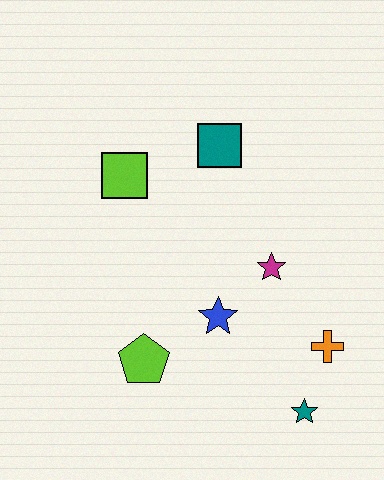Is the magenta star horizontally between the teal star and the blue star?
Yes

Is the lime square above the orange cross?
Yes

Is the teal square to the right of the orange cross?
No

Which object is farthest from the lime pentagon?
The teal square is farthest from the lime pentagon.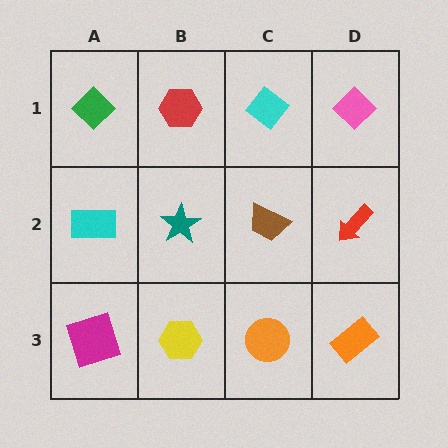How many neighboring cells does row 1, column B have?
3.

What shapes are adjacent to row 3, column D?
A red arrow (row 2, column D), an orange circle (row 3, column C).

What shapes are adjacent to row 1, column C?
A brown trapezoid (row 2, column C), a red hexagon (row 1, column B), a pink diamond (row 1, column D).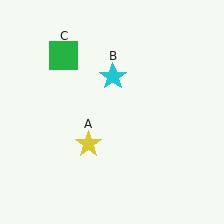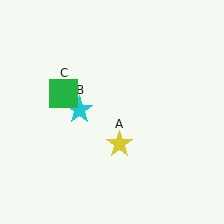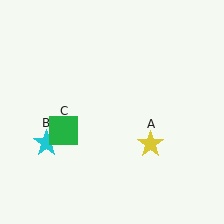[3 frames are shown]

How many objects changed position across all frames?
3 objects changed position: yellow star (object A), cyan star (object B), green square (object C).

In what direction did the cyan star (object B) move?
The cyan star (object B) moved down and to the left.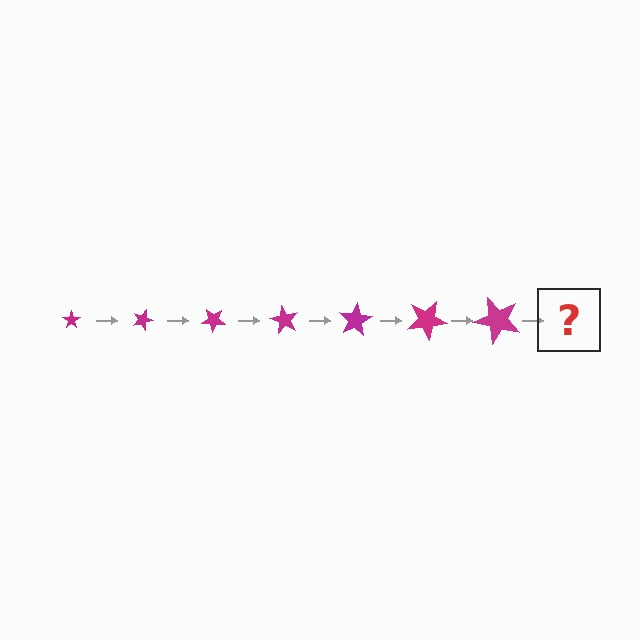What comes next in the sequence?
The next element should be a star, larger than the previous one and rotated 140 degrees from the start.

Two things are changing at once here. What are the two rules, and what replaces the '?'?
The two rules are that the star grows larger each step and it rotates 20 degrees each step. The '?' should be a star, larger than the previous one and rotated 140 degrees from the start.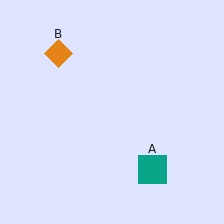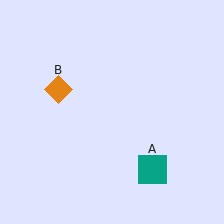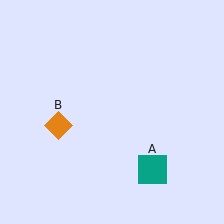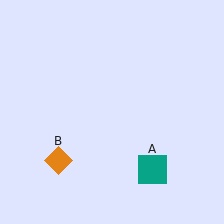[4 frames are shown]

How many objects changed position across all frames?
1 object changed position: orange diamond (object B).